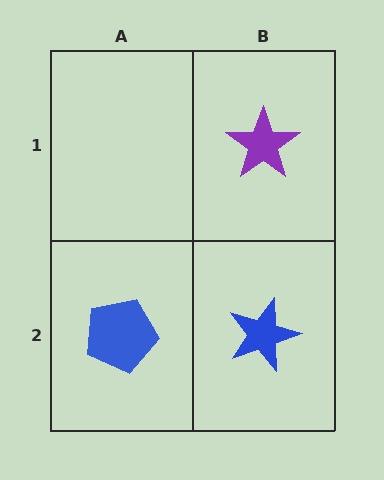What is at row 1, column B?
A purple star.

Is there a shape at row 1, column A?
No, that cell is empty.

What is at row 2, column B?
A blue star.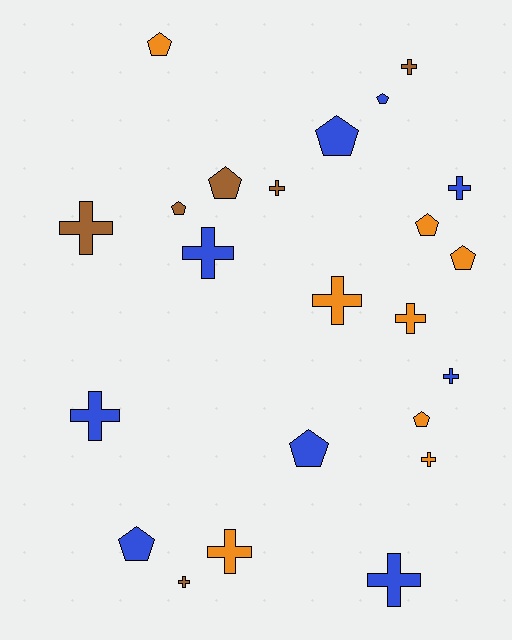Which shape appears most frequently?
Cross, with 13 objects.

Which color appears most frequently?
Blue, with 9 objects.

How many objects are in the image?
There are 23 objects.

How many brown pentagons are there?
There are 2 brown pentagons.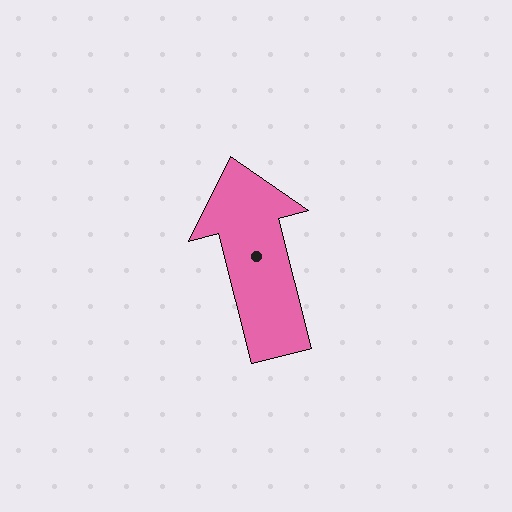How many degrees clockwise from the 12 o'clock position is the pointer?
Approximately 346 degrees.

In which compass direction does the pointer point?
North.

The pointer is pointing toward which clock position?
Roughly 12 o'clock.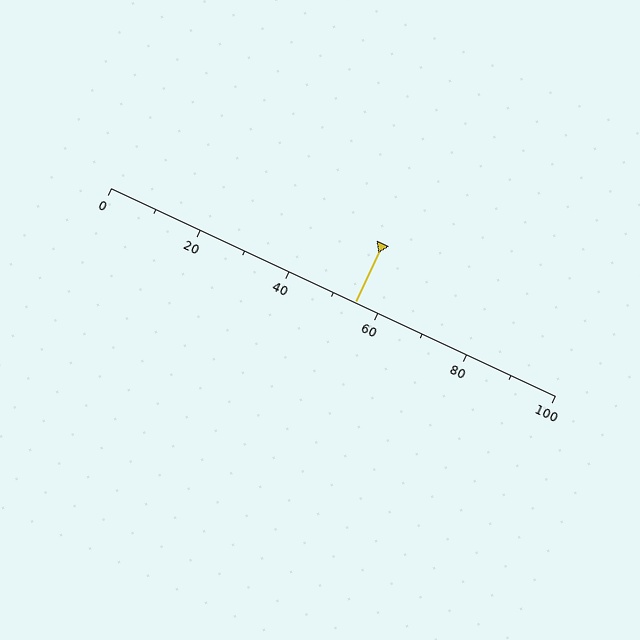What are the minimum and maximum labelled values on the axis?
The axis runs from 0 to 100.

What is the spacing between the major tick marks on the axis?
The major ticks are spaced 20 apart.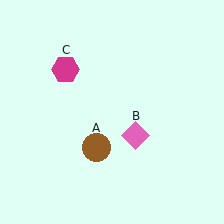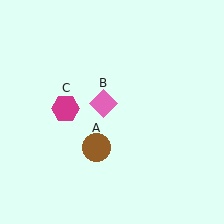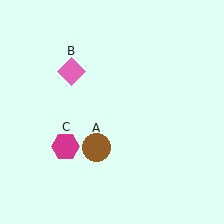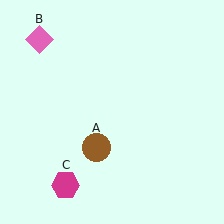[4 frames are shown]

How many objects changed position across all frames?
2 objects changed position: pink diamond (object B), magenta hexagon (object C).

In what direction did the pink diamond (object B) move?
The pink diamond (object B) moved up and to the left.